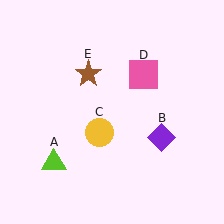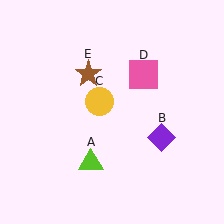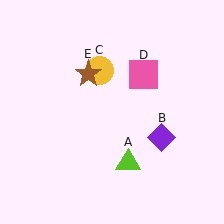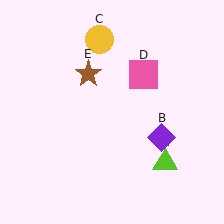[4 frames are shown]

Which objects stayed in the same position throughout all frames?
Purple diamond (object B) and pink square (object D) and brown star (object E) remained stationary.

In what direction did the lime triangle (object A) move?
The lime triangle (object A) moved right.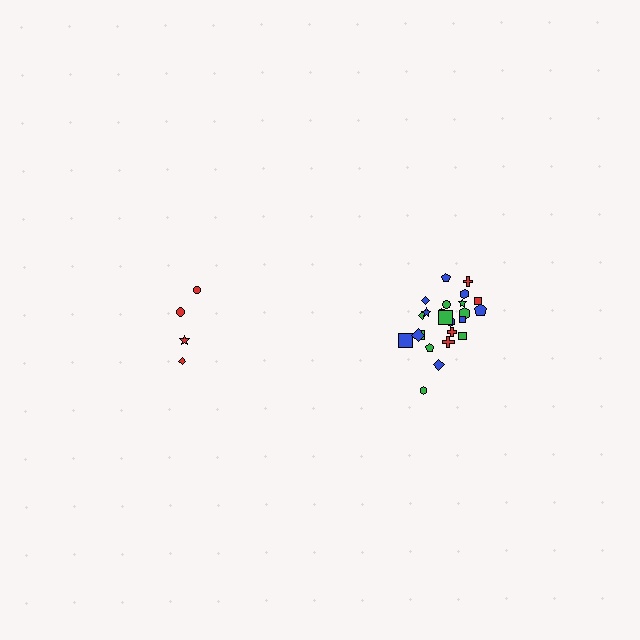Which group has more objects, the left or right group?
The right group.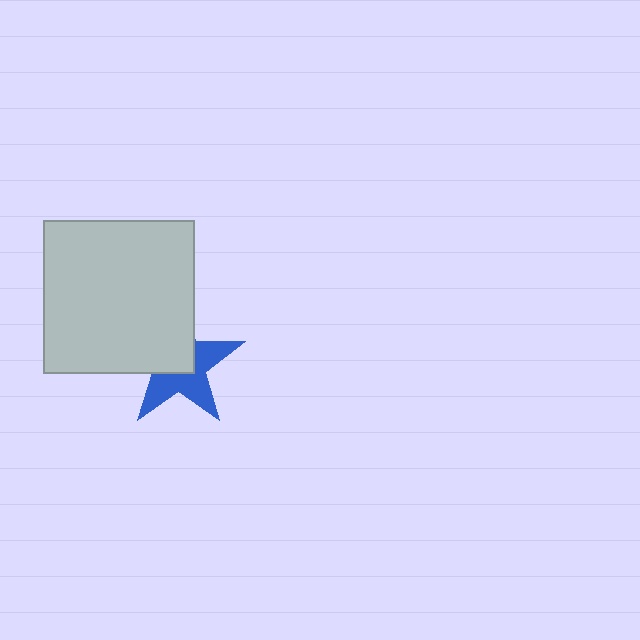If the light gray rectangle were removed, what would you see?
You would see the complete blue star.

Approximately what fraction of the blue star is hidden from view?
Roughly 49% of the blue star is hidden behind the light gray rectangle.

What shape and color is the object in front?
The object in front is a light gray rectangle.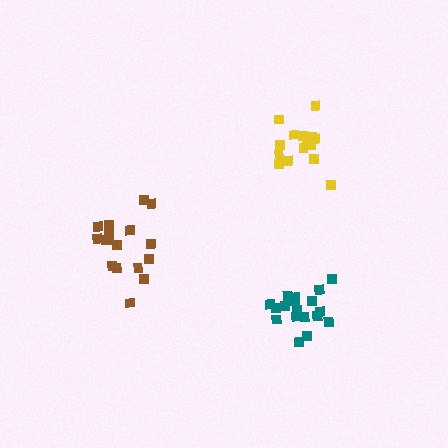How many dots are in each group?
Group 1: 16 dots, Group 2: 18 dots, Group 3: 17 dots (51 total).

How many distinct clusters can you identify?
There are 3 distinct clusters.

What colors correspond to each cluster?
The clusters are colored: yellow, teal, brown.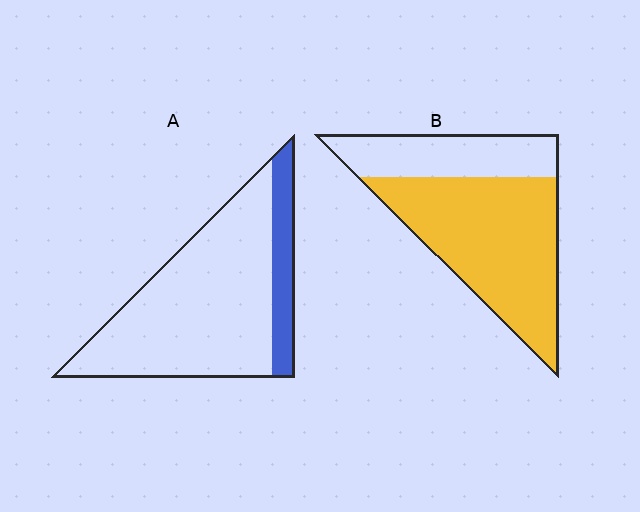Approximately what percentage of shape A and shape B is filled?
A is approximately 20% and B is approximately 70%.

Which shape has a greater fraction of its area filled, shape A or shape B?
Shape B.